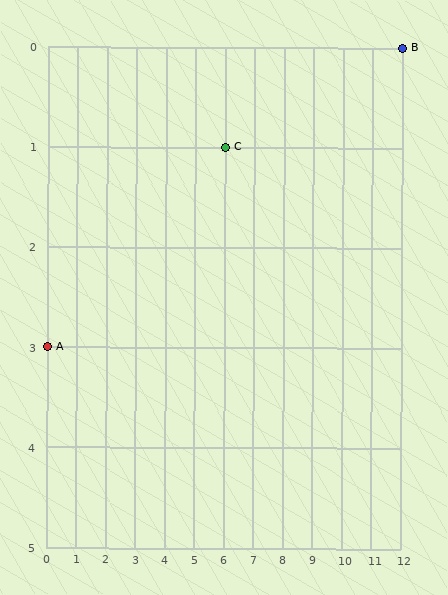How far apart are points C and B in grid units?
Points C and B are 6 columns and 1 row apart (about 6.1 grid units diagonally).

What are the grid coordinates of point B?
Point B is at grid coordinates (12, 0).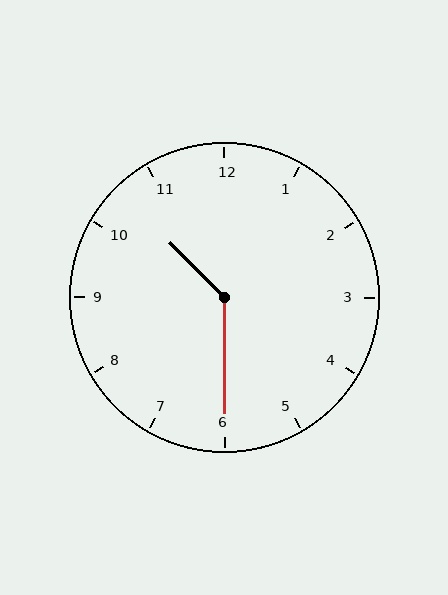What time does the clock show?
10:30.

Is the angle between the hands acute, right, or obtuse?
It is obtuse.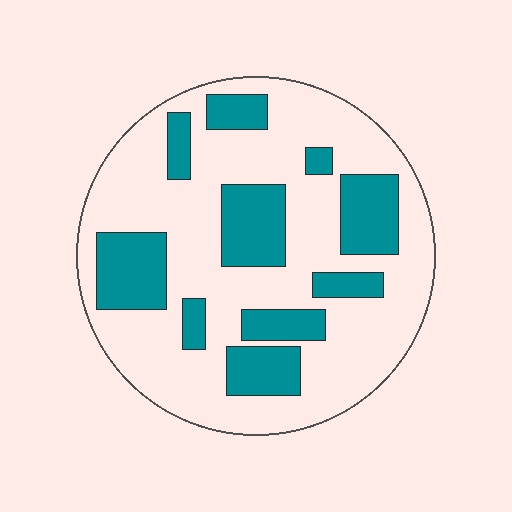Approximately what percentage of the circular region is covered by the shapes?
Approximately 30%.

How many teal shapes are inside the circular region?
10.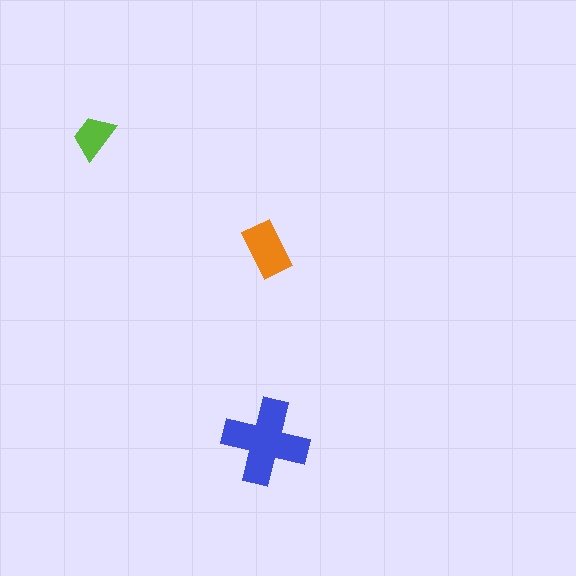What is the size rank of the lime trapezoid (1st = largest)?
3rd.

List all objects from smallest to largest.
The lime trapezoid, the orange rectangle, the blue cross.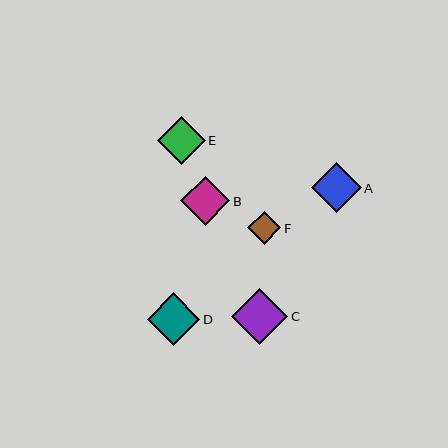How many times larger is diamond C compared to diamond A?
Diamond C is approximately 1.1 times the size of diamond A.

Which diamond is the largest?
Diamond C is the largest with a size of approximately 56 pixels.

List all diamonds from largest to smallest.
From largest to smallest: C, D, A, B, E, F.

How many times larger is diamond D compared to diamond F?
Diamond D is approximately 1.6 times the size of diamond F.